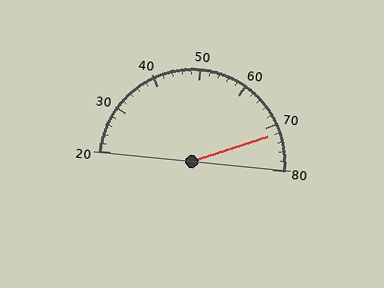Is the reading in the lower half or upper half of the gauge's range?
The reading is in the upper half of the range (20 to 80).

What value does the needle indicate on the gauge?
The needle indicates approximately 72.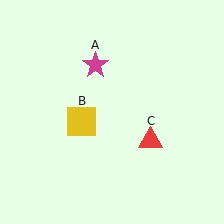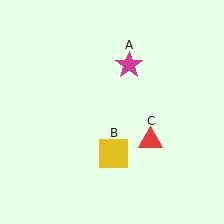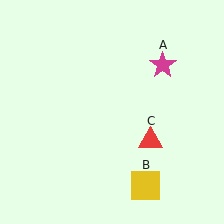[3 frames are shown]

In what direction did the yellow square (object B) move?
The yellow square (object B) moved down and to the right.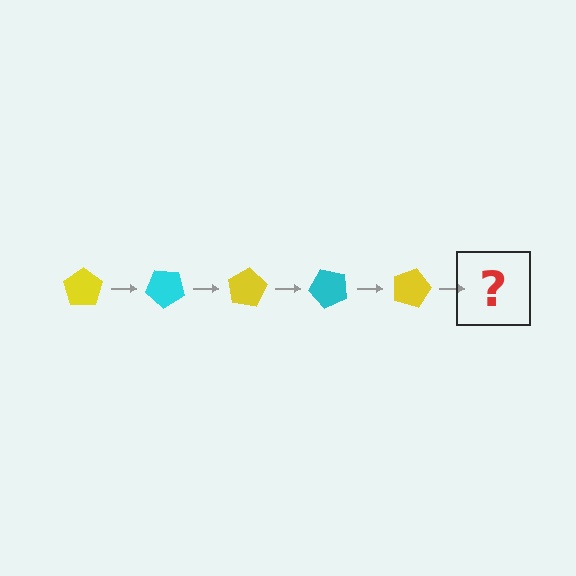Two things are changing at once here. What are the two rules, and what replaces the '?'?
The two rules are that it rotates 40 degrees each step and the color cycles through yellow and cyan. The '?' should be a cyan pentagon, rotated 200 degrees from the start.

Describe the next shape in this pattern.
It should be a cyan pentagon, rotated 200 degrees from the start.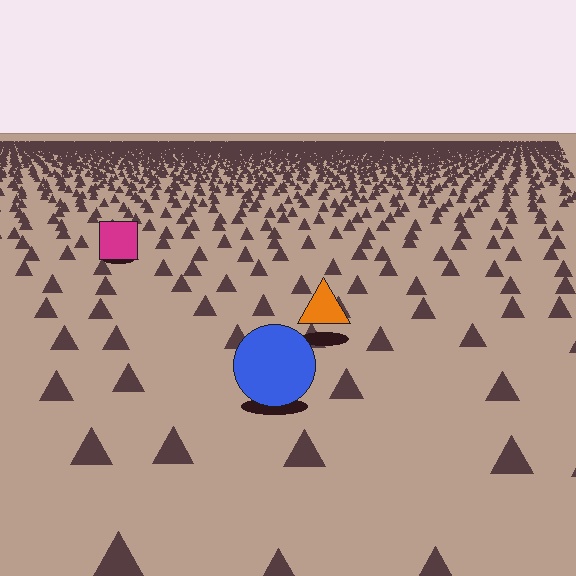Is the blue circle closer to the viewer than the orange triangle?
Yes. The blue circle is closer — you can tell from the texture gradient: the ground texture is coarser near it.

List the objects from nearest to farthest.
From nearest to farthest: the blue circle, the orange triangle, the magenta square.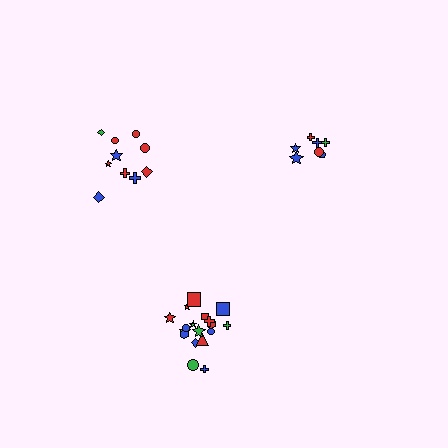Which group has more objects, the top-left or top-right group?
The top-left group.